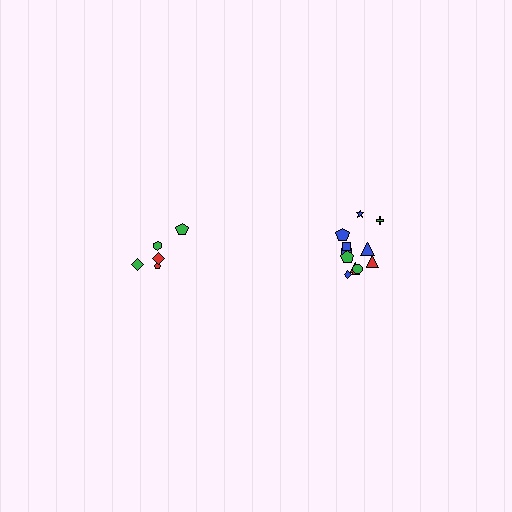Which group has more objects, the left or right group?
The right group.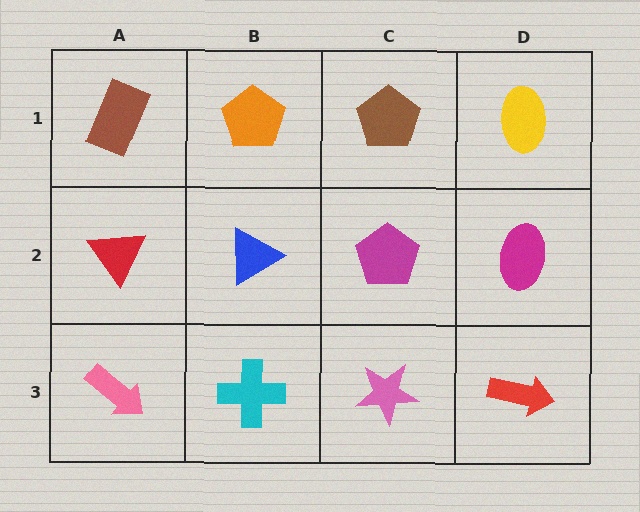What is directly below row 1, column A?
A red triangle.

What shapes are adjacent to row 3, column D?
A magenta ellipse (row 2, column D), a pink star (row 3, column C).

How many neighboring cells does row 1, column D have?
2.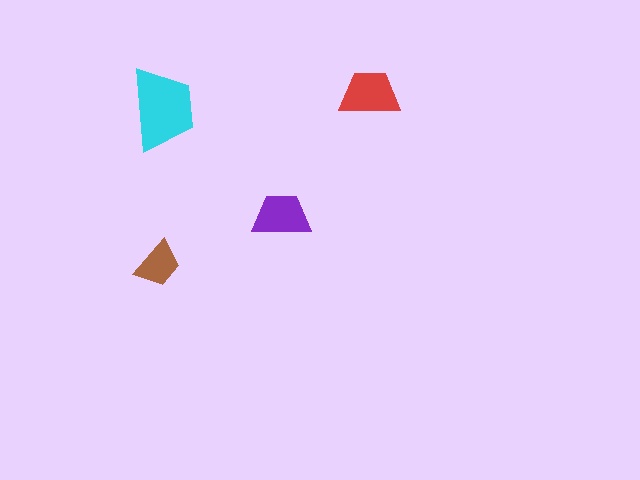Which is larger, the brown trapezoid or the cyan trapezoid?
The cyan one.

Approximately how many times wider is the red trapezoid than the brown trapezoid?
About 1.5 times wider.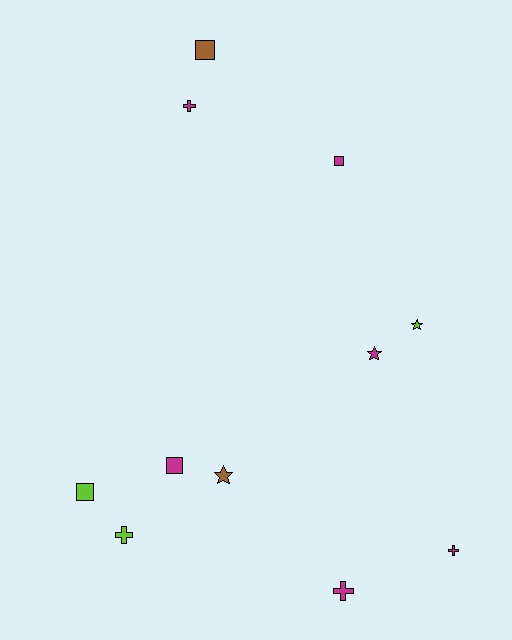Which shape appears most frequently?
Square, with 4 objects.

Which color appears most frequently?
Magenta, with 6 objects.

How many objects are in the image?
There are 11 objects.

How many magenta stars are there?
There is 1 magenta star.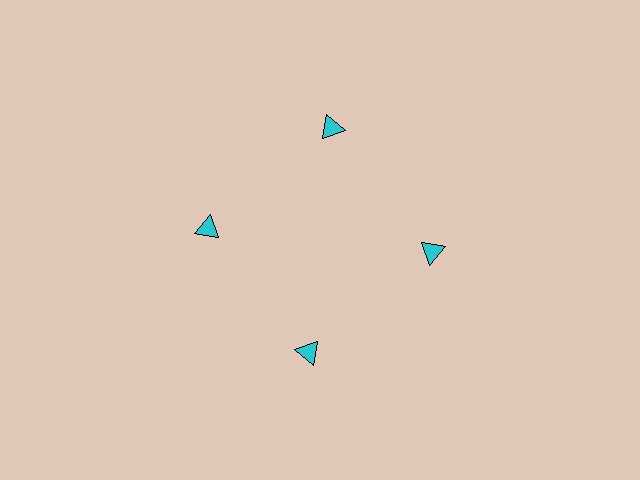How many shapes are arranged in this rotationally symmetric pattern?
There are 4 shapes, arranged in 4 groups of 1.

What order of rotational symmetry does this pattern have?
This pattern has 4-fold rotational symmetry.